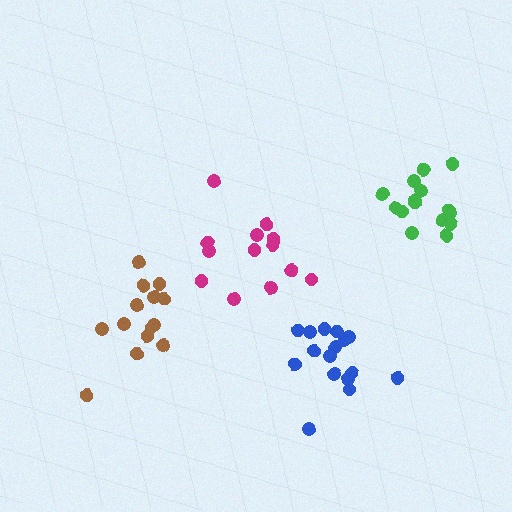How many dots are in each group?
Group 1: 13 dots, Group 2: 16 dots, Group 3: 15 dots, Group 4: 14 dots (58 total).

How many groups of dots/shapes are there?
There are 4 groups.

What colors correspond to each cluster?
The clusters are colored: magenta, blue, green, brown.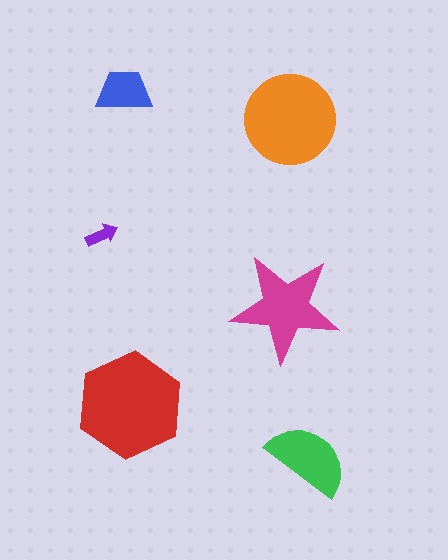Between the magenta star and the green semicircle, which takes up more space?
The magenta star.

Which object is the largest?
The red hexagon.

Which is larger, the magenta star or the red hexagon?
The red hexagon.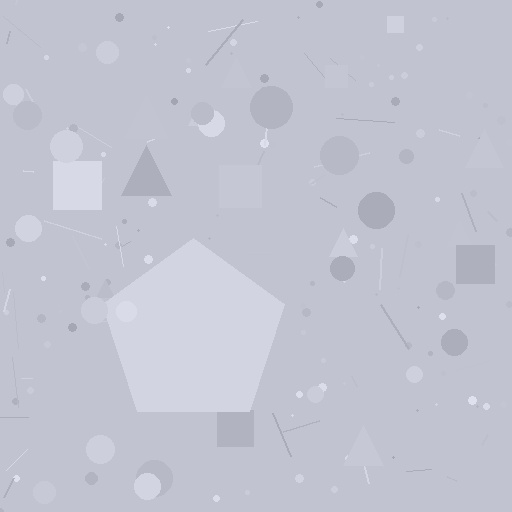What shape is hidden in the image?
A pentagon is hidden in the image.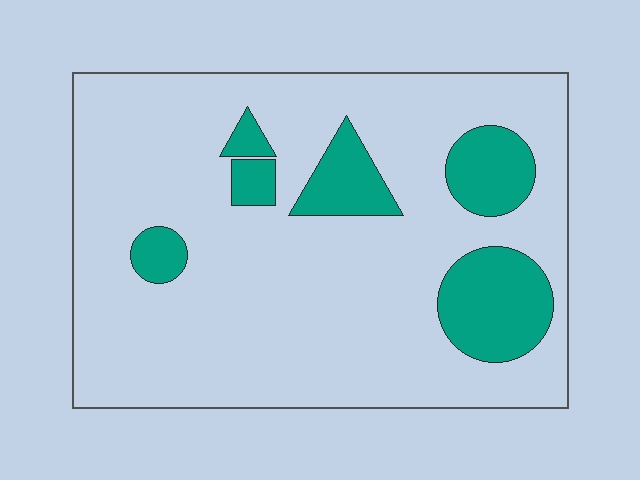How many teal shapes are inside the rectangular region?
6.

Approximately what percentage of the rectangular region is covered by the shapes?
Approximately 20%.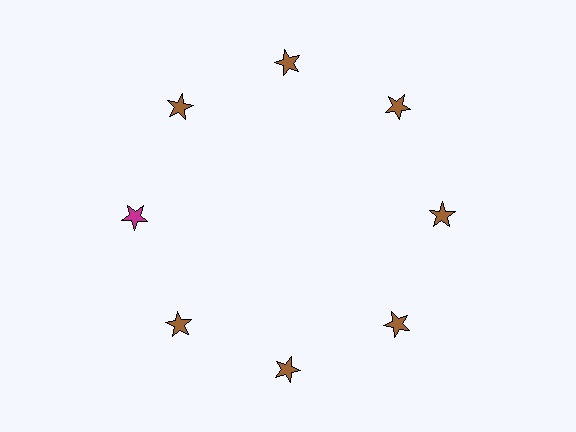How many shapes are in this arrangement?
There are 8 shapes arranged in a ring pattern.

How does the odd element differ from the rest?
It has a different color: magenta instead of brown.